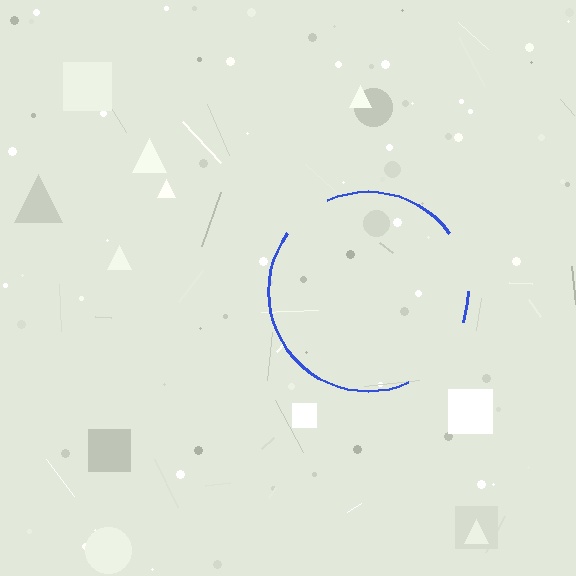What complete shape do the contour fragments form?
The contour fragments form a circle.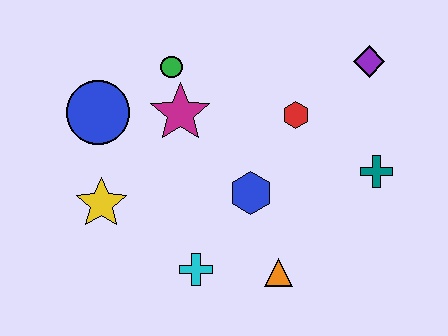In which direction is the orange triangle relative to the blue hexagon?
The orange triangle is below the blue hexagon.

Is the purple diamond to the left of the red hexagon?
No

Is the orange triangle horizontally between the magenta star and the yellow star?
No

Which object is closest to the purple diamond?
The red hexagon is closest to the purple diamond.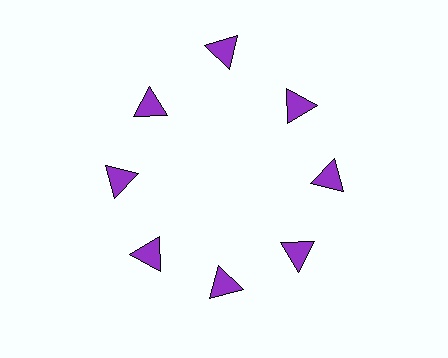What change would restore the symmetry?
The symmetry would be restored by moving it inward, back onto the ring so that all 8 triangles sit at equal angles and equal distance from the center.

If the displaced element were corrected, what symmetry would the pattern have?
It would have 8-fold rotational symmetry — the pattern would map onto itself every 45 degrees.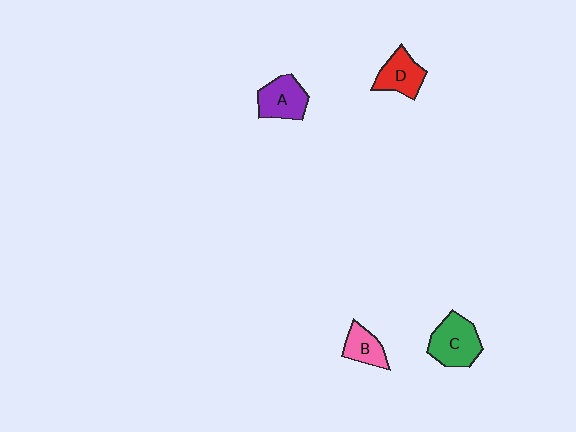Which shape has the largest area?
Shape C (green).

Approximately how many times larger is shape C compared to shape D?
Approximately 1.3 times.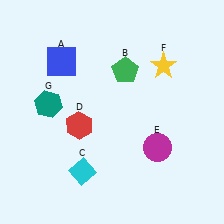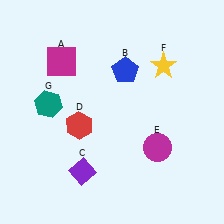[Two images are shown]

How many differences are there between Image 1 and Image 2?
There are 3 differences between the two images.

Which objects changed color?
A changed from blue to magenta. B changed from green to blue. C changed from cyan to purple.